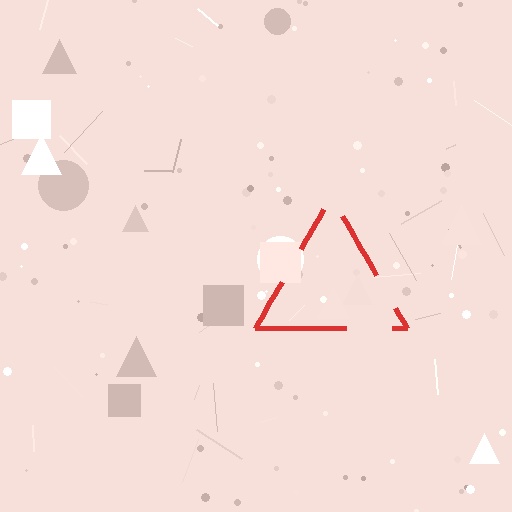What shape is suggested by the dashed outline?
The dashed outline suggests a triangle.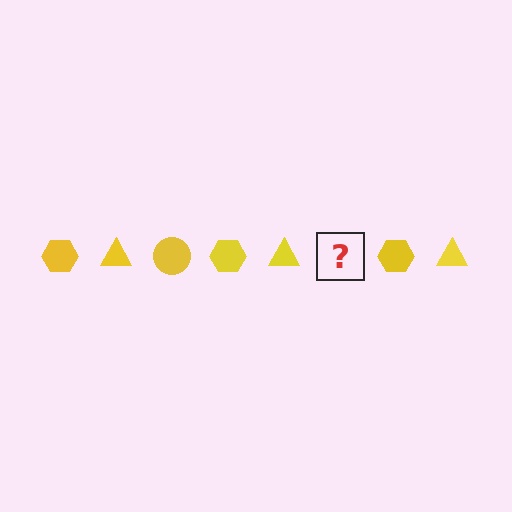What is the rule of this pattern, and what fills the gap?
The rule is that the pattern cycles through hexagon, triangle, circle shapes in yellow. The gap should be filled with a yellow circle.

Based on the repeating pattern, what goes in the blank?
The blank should be a yellow circle.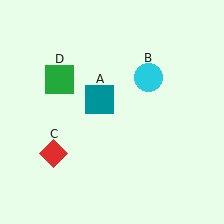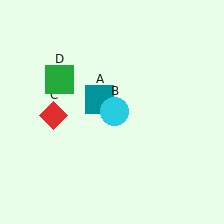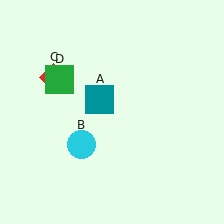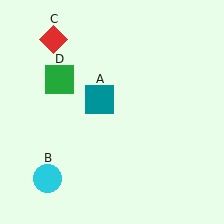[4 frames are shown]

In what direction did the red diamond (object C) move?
The red diamond (object C) moved up.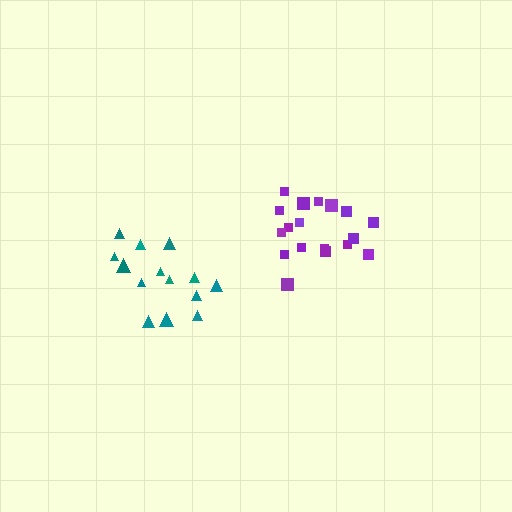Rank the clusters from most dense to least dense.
purple, teal.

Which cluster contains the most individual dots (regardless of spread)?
Purple (18).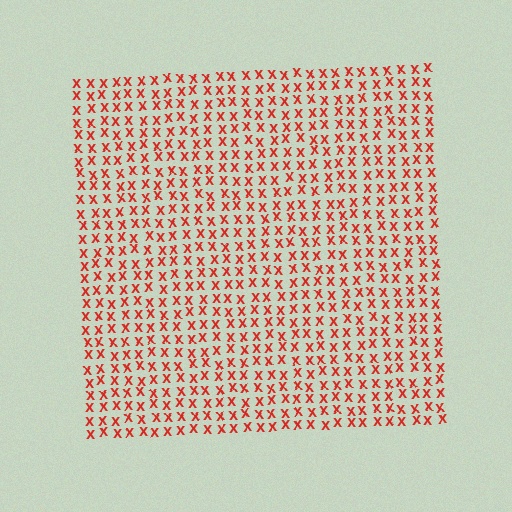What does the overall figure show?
The overall figure shows a square.